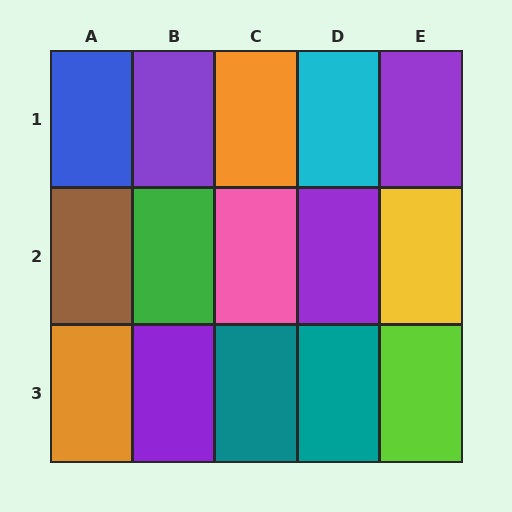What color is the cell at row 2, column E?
Yellow.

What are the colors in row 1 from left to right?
Blue, purple, orange, cyan, purple.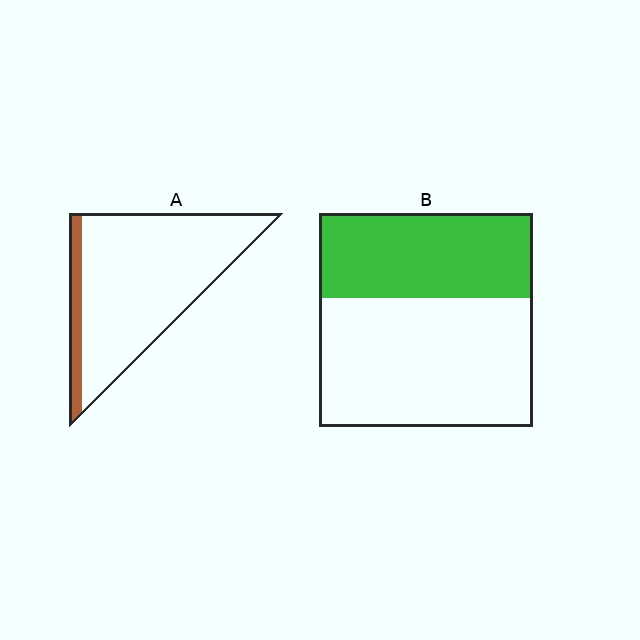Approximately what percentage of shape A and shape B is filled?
A is approximately 10% and B is approximately 40%.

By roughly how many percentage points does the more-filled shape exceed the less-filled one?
By roughly 30 percentage points (B over A).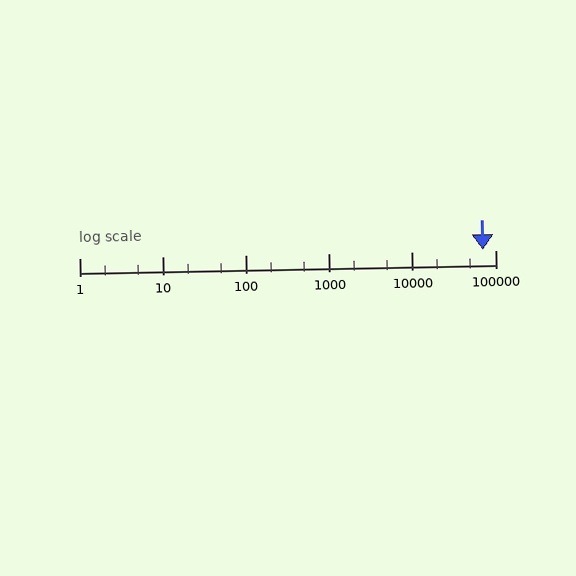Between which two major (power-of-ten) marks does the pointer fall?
The pointer is between 10000 and 100000.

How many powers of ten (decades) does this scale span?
The scale spans 5 decades, from 1 to 100000.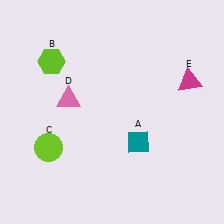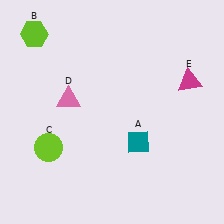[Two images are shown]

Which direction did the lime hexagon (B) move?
The lime hexagon (B) moved up.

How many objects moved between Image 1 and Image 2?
1 object moved between the two images.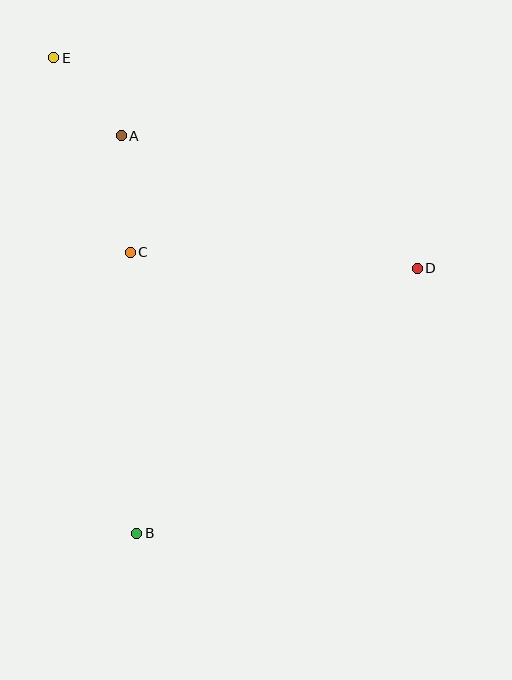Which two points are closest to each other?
Points A and E are closest to each other.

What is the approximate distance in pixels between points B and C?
The distance between B and C is approximately 281 pixels.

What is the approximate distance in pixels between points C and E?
The distance between C and E is approximately 209 pixels.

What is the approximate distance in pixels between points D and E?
The distance between D and E is approximately 420 pixels.